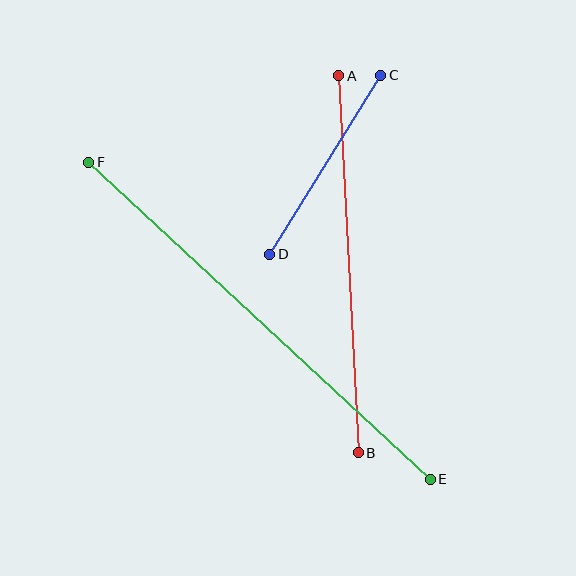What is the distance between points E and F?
The distance is approximately 466 pixels.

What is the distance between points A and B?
The distance is approximately 378 pixels.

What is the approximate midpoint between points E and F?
The midpoint is at approximately (259, 321) pixels.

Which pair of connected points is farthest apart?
Points E and F are farthest apart.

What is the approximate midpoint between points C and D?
The midpoint is at approximately (325, 165) pixels.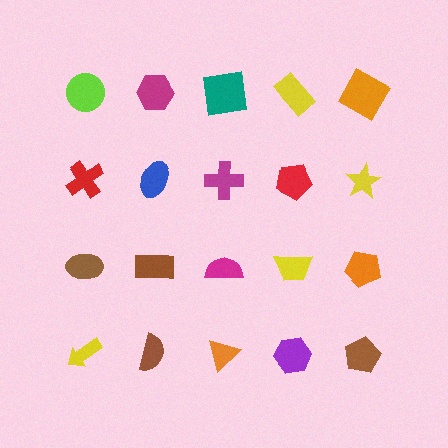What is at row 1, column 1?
A lime circle.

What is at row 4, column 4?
A purple hexagon.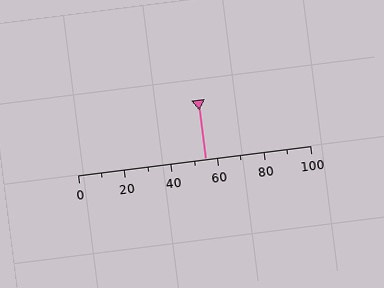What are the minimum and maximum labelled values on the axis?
The axis runs from 0 to 100.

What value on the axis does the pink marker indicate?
The marker indicates approximately 55.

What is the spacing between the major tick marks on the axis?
The major ticks are spaced 20 apart.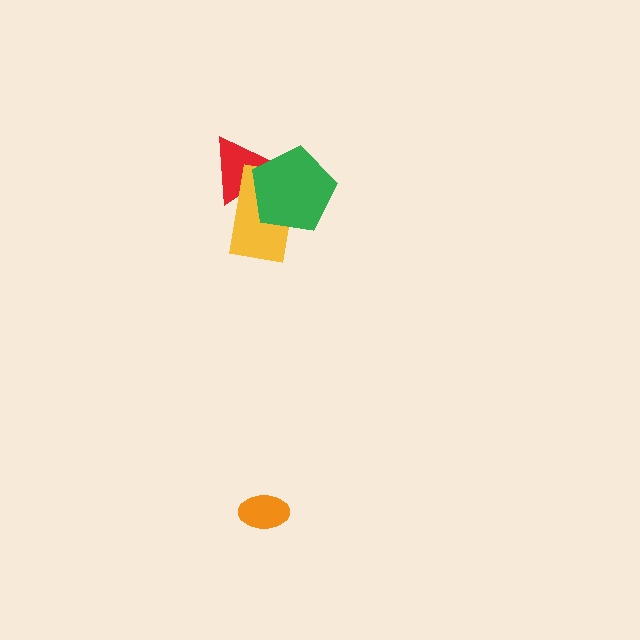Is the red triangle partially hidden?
Yes, it is partially covered by another shape.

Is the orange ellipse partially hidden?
No, no other shape covers it.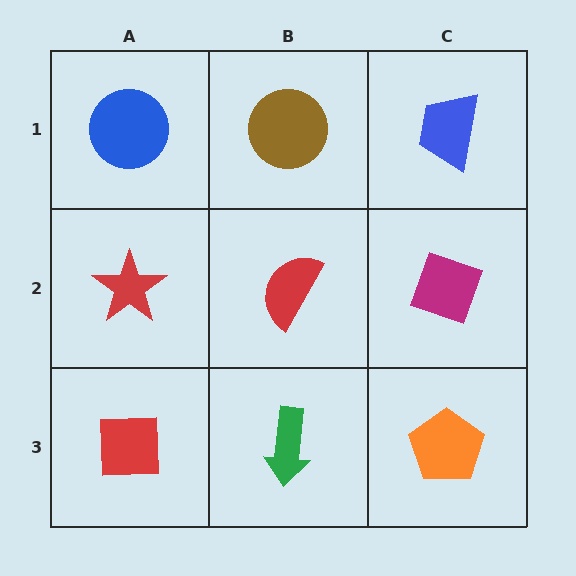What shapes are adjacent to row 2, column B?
A brown circle (row 1, column B), a green arrow (row 3, column B), a red star (row 2, column A), a magenta diamond (row 2, column C).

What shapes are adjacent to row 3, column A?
A red star (row 2, column A), a green arrow (row 3, column B).